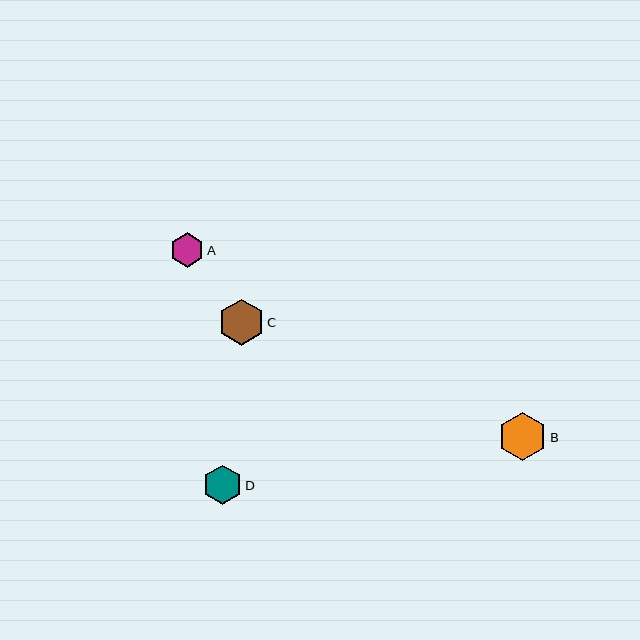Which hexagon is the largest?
Hexagon B is the largest with a size of approximately 49 pixels.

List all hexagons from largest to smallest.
From largest to smallest: B, C, D, A.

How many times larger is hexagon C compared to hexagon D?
Hexagon C is approximately 1.2 times the size of hexagon D.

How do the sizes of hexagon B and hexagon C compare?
Hexagon B and hexagon C are approximately the same size.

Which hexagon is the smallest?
Hexagon A is the smallest with a size of approximately 34 pixels.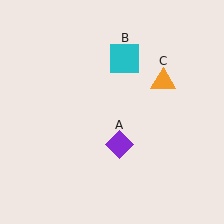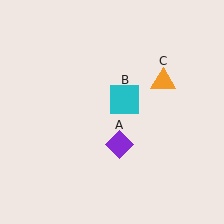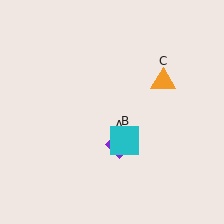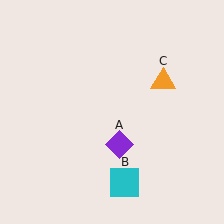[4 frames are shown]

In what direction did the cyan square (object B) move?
The cyan square (object B) moved down.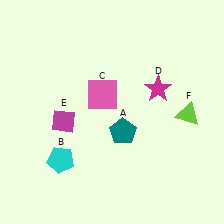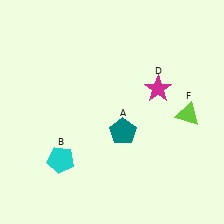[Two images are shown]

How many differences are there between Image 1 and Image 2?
There are 2 differences between the two images.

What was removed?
The magenta diamond (E), the pink square (C) were removed in Image 2.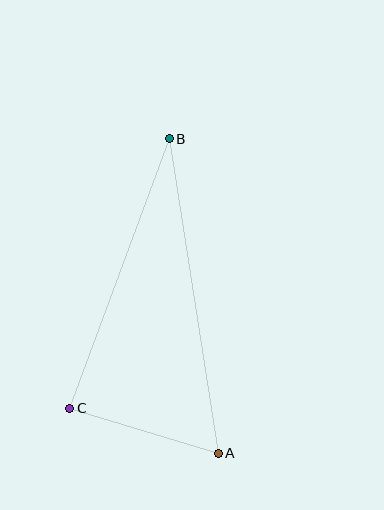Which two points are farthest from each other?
Points A and B are farthest from each other.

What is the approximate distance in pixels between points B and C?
The distance between B and C is approximately 287 pixels.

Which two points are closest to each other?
Points A and C are closest to each other.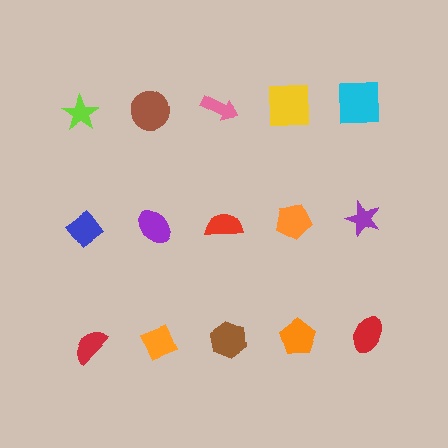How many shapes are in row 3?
5 shapes.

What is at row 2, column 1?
A blue diamond.